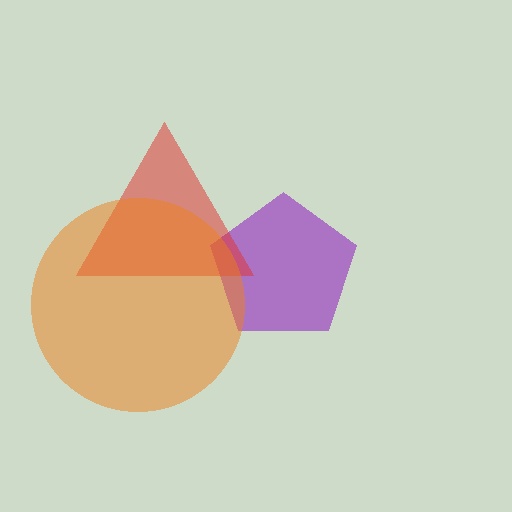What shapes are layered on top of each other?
The layered shapes are: a purple pentagon, a red triangle, an orange circle.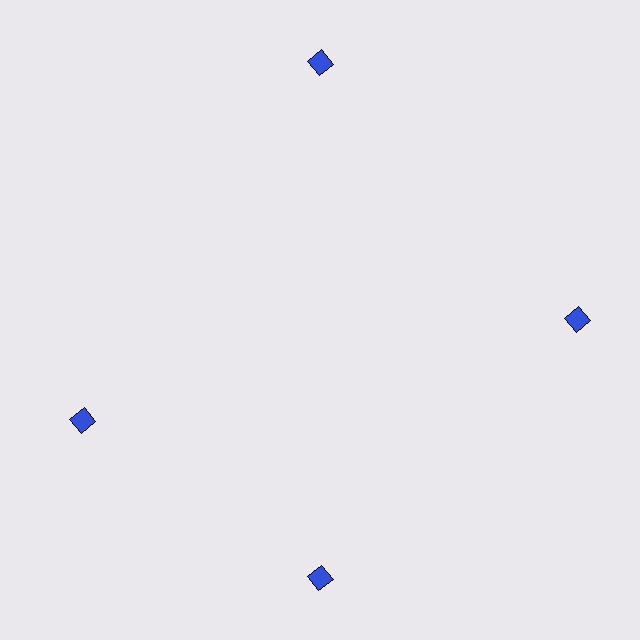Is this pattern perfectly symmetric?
No. The 4 blue diamonds are arranged in a ring, but one element near the 9 o'clock position is rotated out of alignment along the ring, breaking the 4-fold rotational symmetry.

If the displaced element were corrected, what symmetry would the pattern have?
It would have 4-fold rotational symmetry — the pattern would map onto itself every 90 degrees.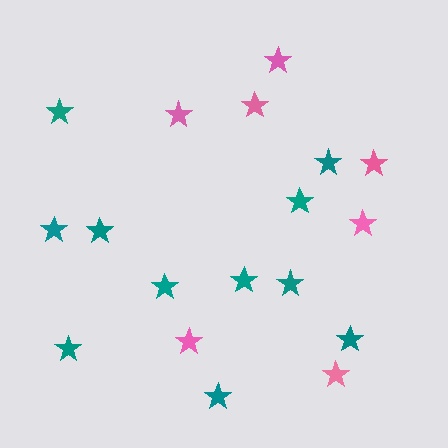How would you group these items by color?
There are 2 groups: one group of pink stars (7) and one group of teal stars (11).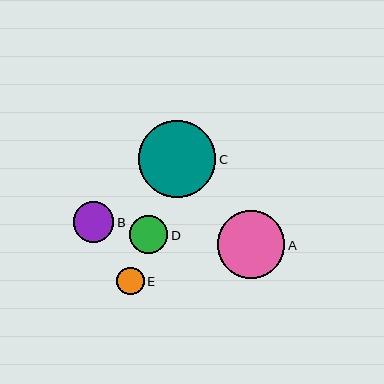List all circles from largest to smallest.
From largest to smallest: C, A, B, D, E.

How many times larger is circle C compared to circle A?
Circle C is approximately 1.1 times the size of circle A.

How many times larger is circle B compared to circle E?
Circle B is approximately 1.5 times the size of circle E.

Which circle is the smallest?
Circle E is the smallest with a size of approximately 27 pixels.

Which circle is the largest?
Circle C is the largest with a size of approximately 77 pixels.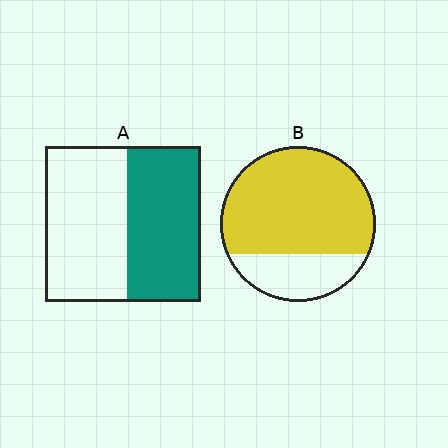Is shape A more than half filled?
Roughly half.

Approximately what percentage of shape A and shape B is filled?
A is approximately 45% and B is approximately 75%.